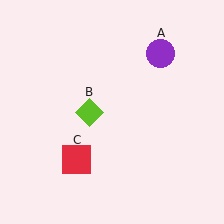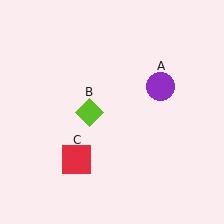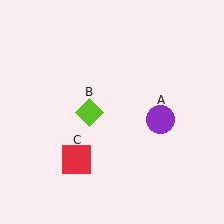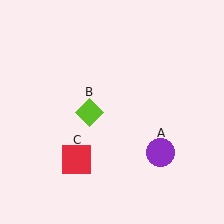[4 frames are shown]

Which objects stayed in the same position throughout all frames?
Lime diamond (object B) and red square (object C) remained stationary.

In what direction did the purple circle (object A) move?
The purple circle (object A) moved down.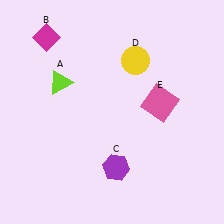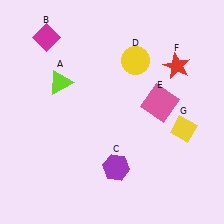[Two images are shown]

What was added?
A red star (F), a yellow diamond (G) were added in Image 2.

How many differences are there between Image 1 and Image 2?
There are 2 differences between the two images.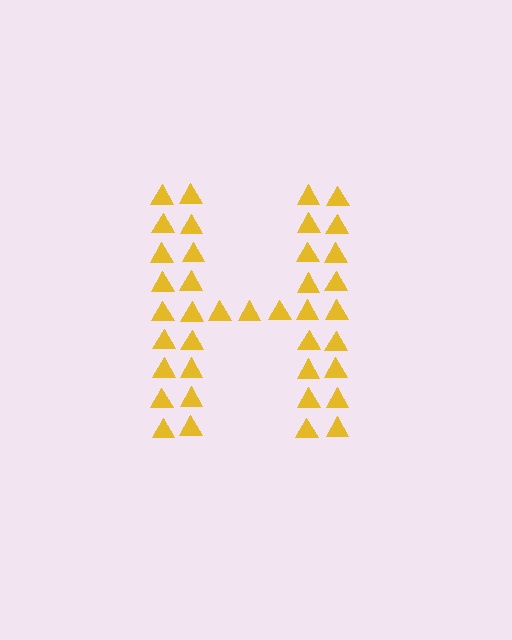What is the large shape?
The large shape is the letter H.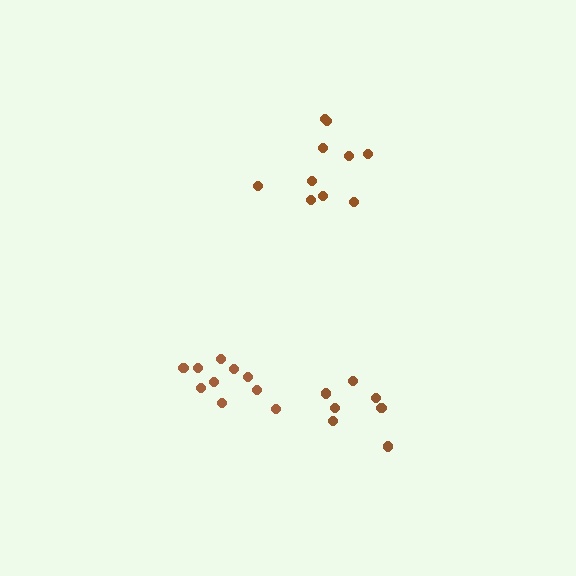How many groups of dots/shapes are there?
There are 3 groups.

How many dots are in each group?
Group 1: 10 dots, Group 2: 7 dots, Group 3: 10 dots (27 total).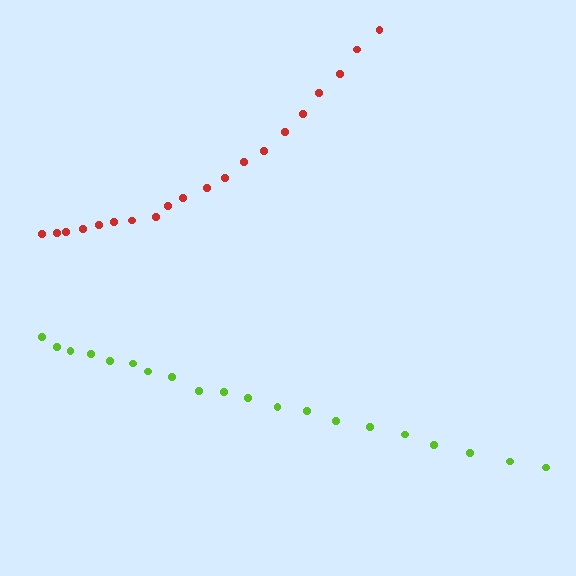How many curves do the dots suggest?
There are 2 distinct paths.